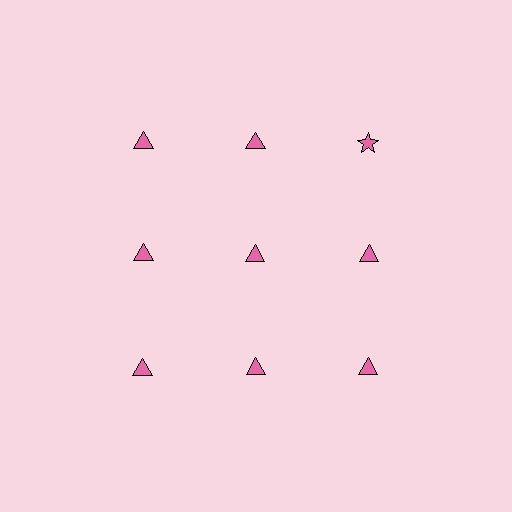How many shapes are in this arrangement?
There are 9 shapes arranged in a grid pattern.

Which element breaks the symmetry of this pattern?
The pink star in the top row, center column breaks the symmetry. All other shapes are pink triangles.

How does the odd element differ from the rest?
It has a different shape: star instead of triangle.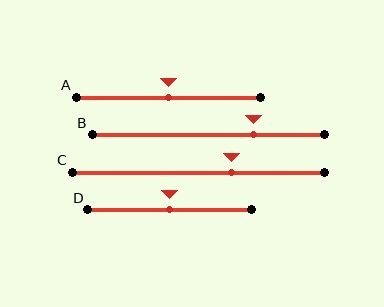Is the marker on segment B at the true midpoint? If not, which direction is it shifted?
No, the marker on segment B is shifted to the right by about 20% of the segment length.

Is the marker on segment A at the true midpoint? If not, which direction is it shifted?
Yes, the marker on segment A is at the true midpoint.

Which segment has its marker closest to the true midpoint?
Segment A has its marker closest to the true midpoint.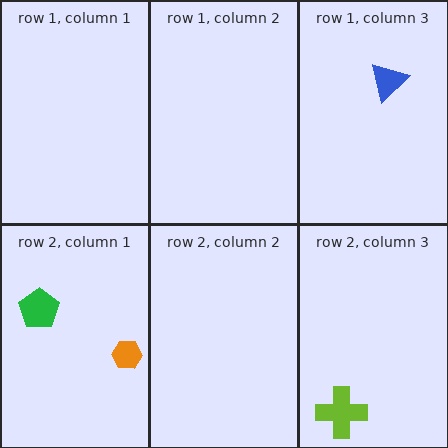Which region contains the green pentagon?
The row 2, column 1 region.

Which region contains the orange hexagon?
The row 2, column 1 region.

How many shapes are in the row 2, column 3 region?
1.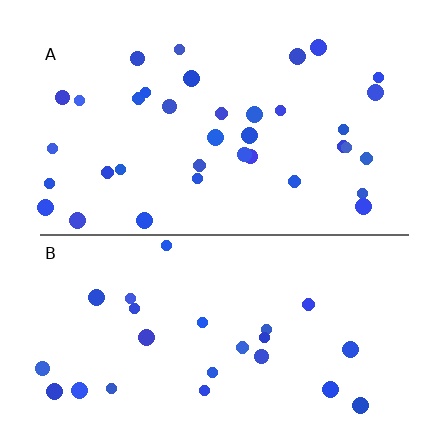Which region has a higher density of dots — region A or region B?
A (the top).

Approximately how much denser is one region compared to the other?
Approximately 1.6× — region A over region B.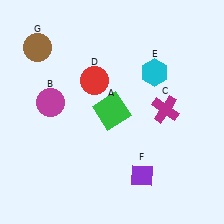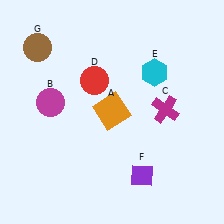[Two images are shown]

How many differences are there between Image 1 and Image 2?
There is 1 difference between the two images.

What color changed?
The square (A) changed from green in Image 1 to orange in Image 2.